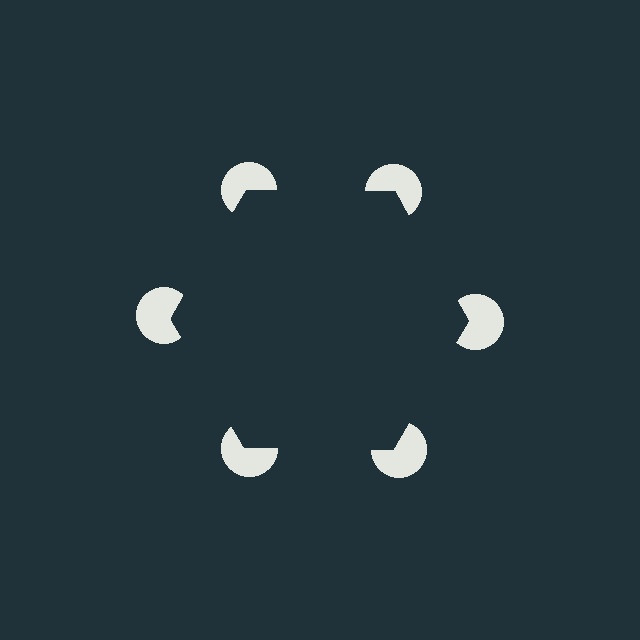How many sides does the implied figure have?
6 sides.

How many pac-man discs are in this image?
There are 6 — one at each vertex of the illusory hexagon.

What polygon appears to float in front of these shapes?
An illusory hexagon — its edges are inferred from the aligned wedge cuts in the pac-man discs, not physically drawn.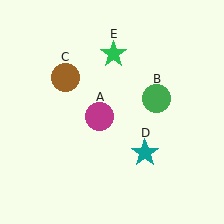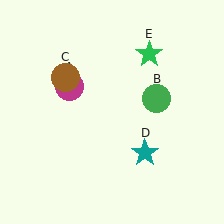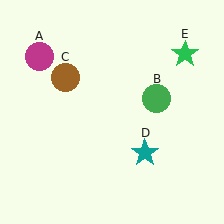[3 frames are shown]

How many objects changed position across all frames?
2 objects changed position: magenta circle (object A), green star (object E).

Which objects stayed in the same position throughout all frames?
Green circle (object B) and brown circle (object C) and teal star (object D) remained stationary.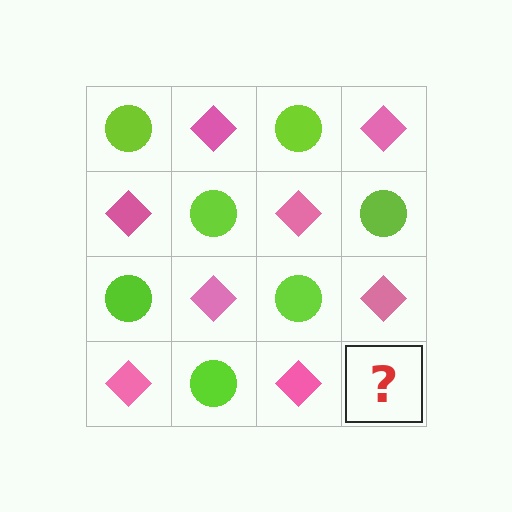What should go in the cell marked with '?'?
The missing cell should contain a lime circle.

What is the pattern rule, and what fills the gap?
The rule is that it alternates lime circle and pink diamond in a checkerboard pattern. The gap should be filled with a lime circle.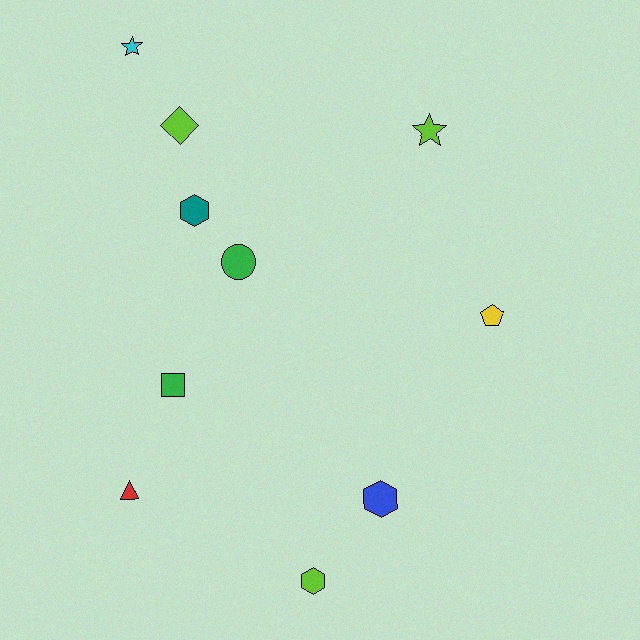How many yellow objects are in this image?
There is 1 yellow object.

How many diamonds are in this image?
There is 1 diamond.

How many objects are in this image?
There are 10 objects.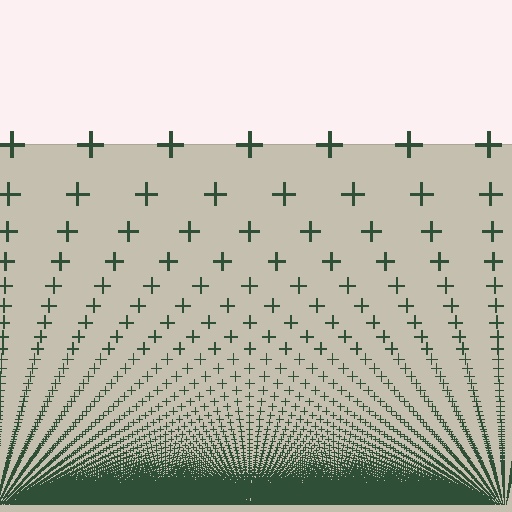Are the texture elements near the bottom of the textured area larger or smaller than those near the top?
Smaller. The gradient is inverted — elements near the bottom are smaller and denser.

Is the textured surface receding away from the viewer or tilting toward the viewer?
The surface appears to tilt toward the viewer. Texture elements get larger and sparser toward the top.